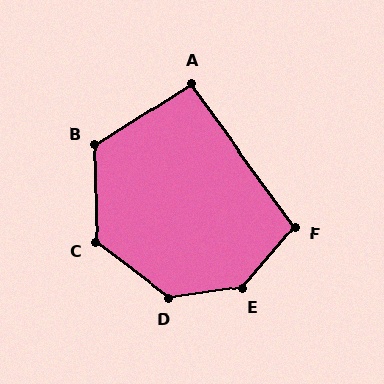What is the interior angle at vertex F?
Approximately 104 degrees (obtuse).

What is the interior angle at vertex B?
Approximately 121 degrees (obtuse).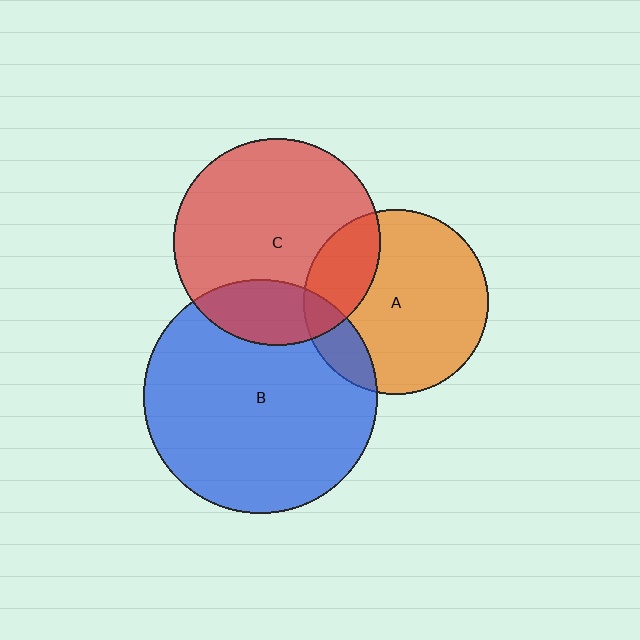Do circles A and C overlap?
Yes.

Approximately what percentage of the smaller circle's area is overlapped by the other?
Approximately 25%.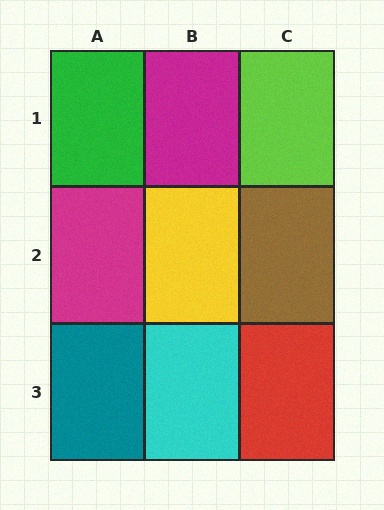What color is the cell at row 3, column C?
Red.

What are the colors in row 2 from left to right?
Magenta, yellow, brown.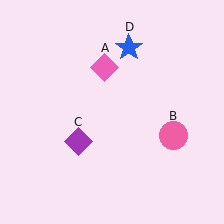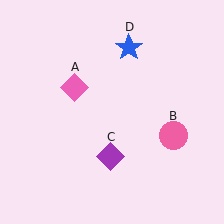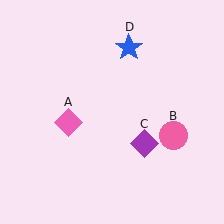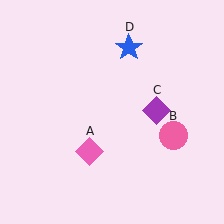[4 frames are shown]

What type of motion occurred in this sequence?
The pink diamond (object A), purple diamond (object C) rotated counterclockwise around the center of the scene.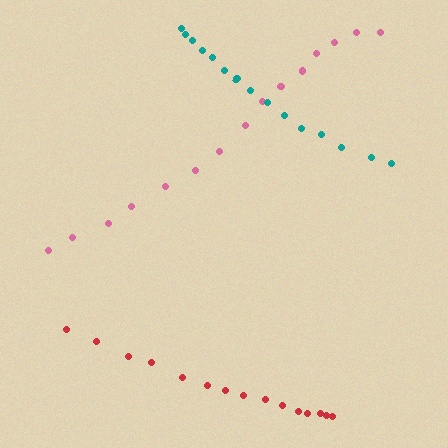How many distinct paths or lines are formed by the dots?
There are 3 distinct paths.